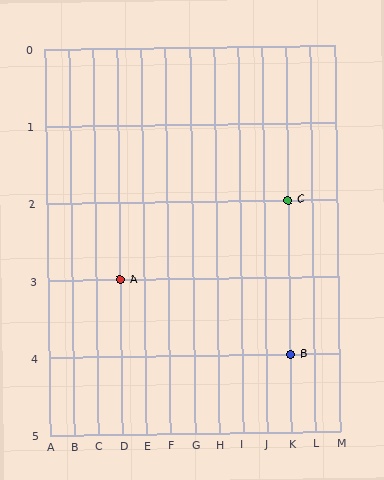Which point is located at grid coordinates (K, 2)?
Point C is at (K, 2).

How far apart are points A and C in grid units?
Points A and C are 7 columns and 1 row apart (about 7.1 grid units diagonally).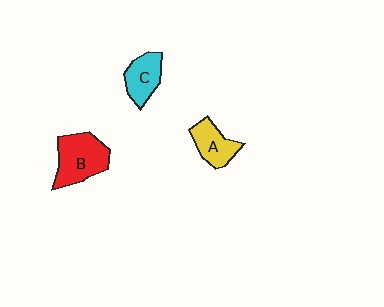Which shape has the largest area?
Shape B (red).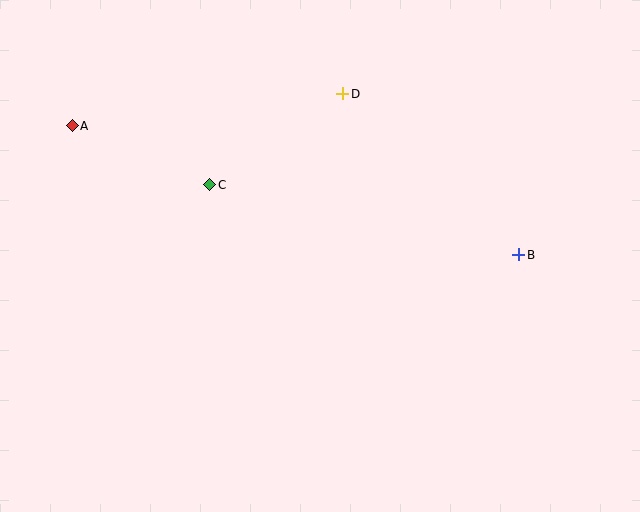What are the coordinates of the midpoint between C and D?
The midpoint between C and D is at (276, 139).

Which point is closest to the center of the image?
Point C at (210, 185) is closest to the center.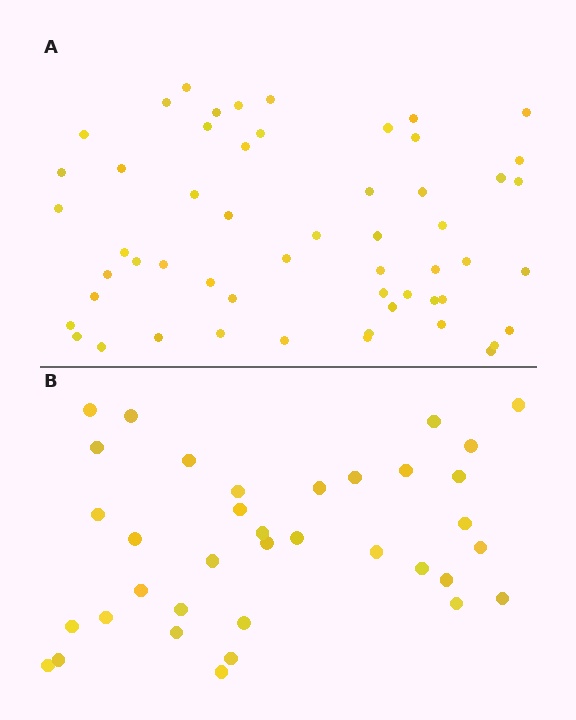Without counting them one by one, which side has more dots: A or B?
Region A (the top region) has more dots.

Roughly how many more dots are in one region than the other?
Region A has approximately 20 more dots than region B.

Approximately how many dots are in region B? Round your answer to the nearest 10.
About 40 dots. (The exact count is 36, which rounds to 40.)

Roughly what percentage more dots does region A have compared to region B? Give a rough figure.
About 55% more.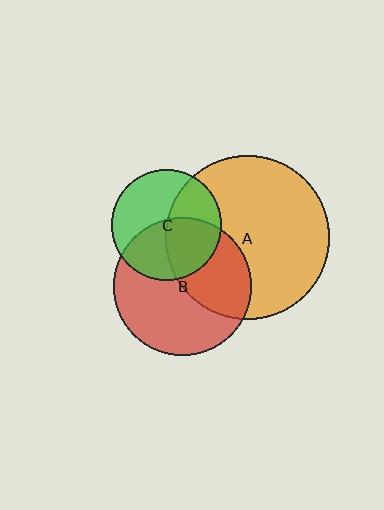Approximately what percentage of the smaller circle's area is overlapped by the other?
Approximately 45%.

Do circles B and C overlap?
Yes.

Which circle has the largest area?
Circle A (orange).